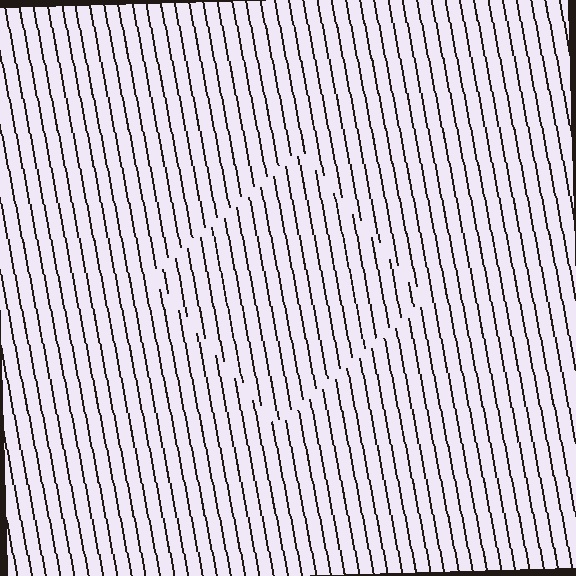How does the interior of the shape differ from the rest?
The interior of the shape contains the same grating, shifted by half a period — the contour is defined by the phase discontinuity where line-ends from the inner and outer gratings abut.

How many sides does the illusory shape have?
4 sides — the line-ends trace a square.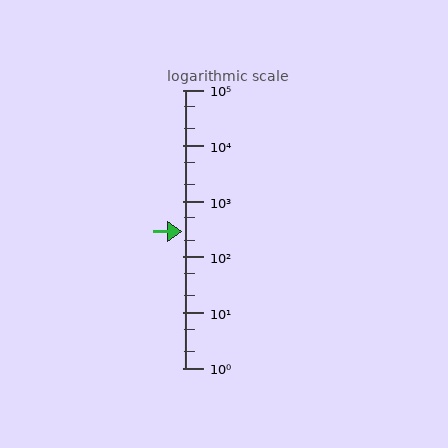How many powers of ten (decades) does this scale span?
The scale spans 5 decades, from 1 to 100000.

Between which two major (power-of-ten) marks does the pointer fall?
The pointer is between 100 and 1000.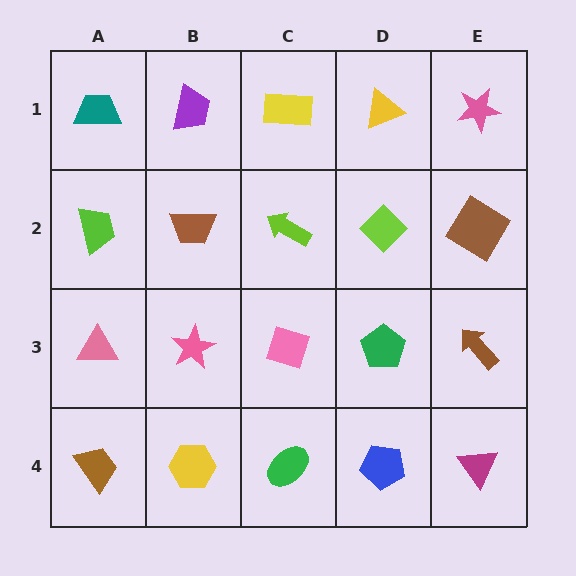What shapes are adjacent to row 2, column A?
A teal trapezoid (row 1, column A), a pink triangle (row 3, column A), a brown trapezoid (row 2, column B).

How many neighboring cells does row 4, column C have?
3.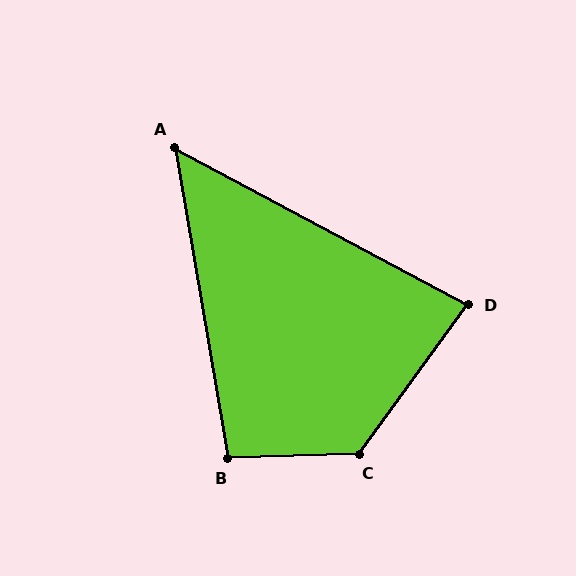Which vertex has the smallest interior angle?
A, at approximately 52 degrees.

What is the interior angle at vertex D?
Approximately 82 degrees (acute).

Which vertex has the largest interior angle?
C, at approximately 128 degrees.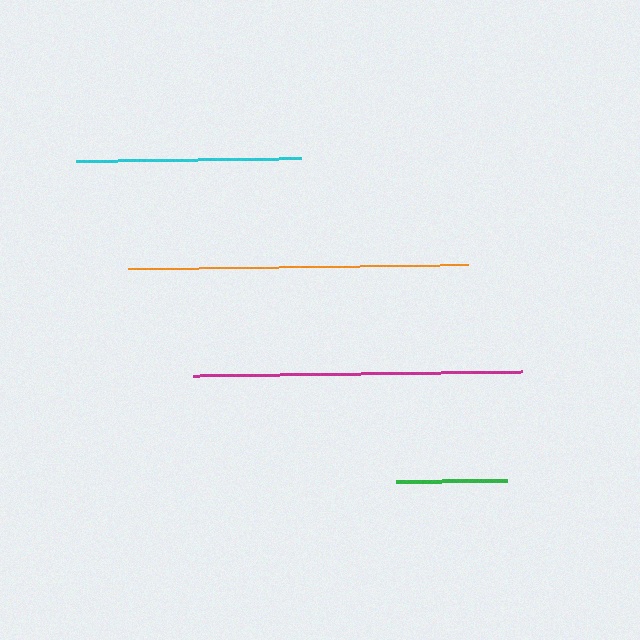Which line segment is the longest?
The orange line is the longest at approximately 339 pixels.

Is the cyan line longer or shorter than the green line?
The cyan line is longer than the green line.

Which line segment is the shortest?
The green line is the shortest at approximately 111 pixels.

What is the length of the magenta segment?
The magenta segment is approximately 330 pixels long.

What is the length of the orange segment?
The orange segment is approximately 339 pixels long.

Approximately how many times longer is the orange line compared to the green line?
The orange line is approximately 3.1 times the length of the green line.